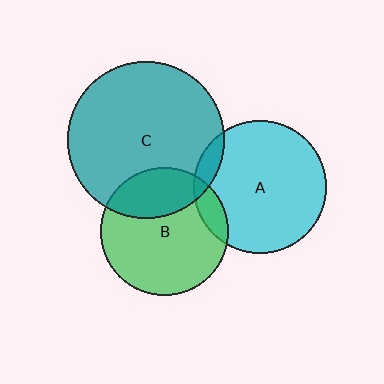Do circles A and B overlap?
Yes.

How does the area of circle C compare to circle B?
Approximately 1.5 times.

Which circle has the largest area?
Circle C (teal).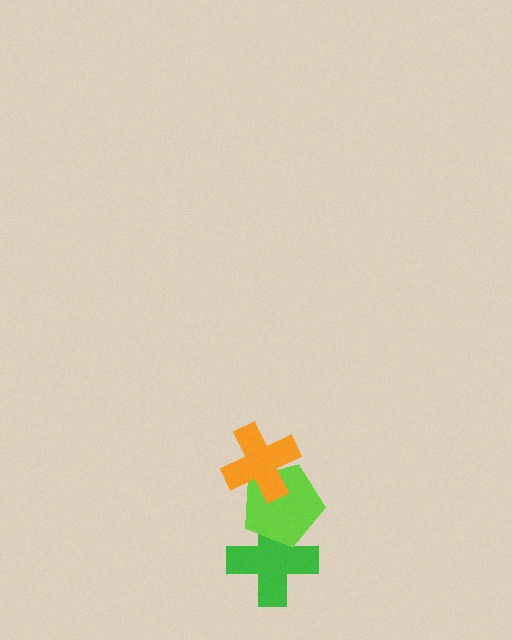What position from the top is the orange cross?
The orange cross is 1st from the top.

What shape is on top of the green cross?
The lime pentagon is on top of the green cross.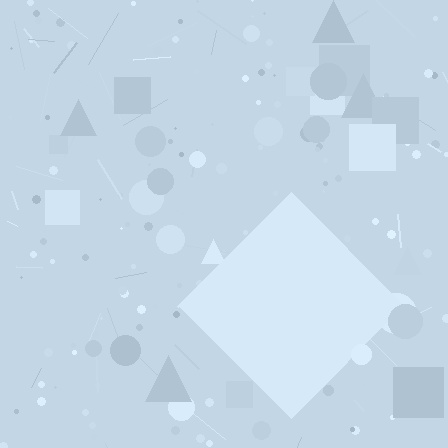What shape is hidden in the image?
A diamond is hidden in the image.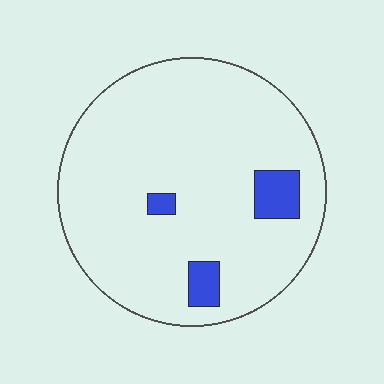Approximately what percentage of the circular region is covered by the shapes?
Approximately 10%.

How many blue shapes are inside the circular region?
3.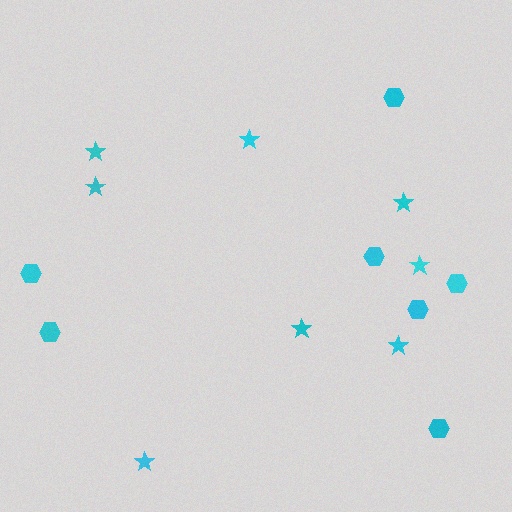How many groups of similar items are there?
There are 2 groups: one group of hexagons (7) and one group of stars (8).